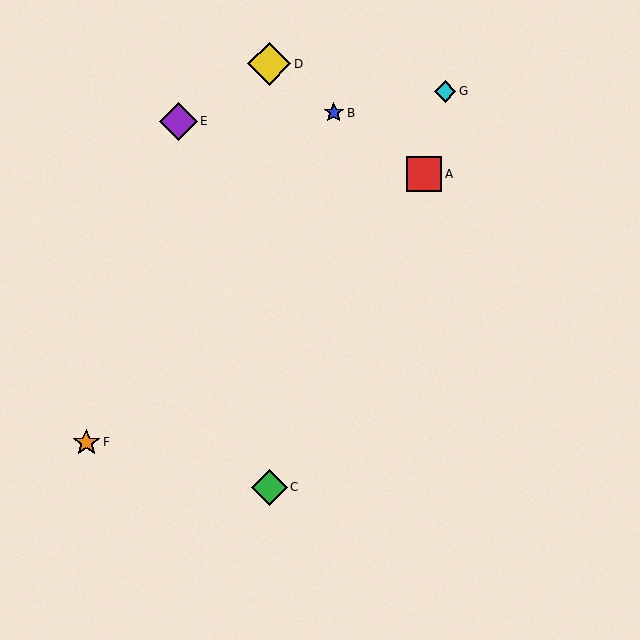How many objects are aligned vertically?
2 objects (C, D) are aligned vertically.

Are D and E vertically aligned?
No, D is at x≈269 and E is at x≈178.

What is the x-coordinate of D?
Object D is at x≈269.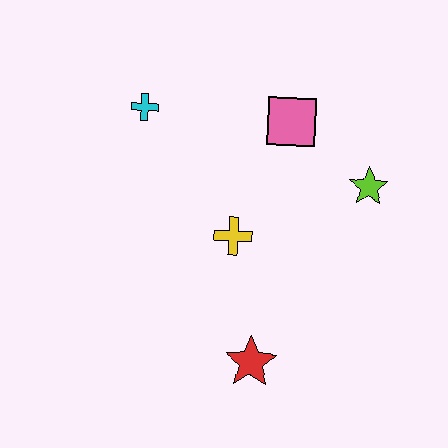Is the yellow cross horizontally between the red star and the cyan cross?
Yes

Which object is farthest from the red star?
The cyan cross is farthest from the red star.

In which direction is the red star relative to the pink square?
The red star is below the pink square.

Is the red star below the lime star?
Yes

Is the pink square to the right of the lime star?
No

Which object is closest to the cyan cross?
The pink square is closest to the cyan cross.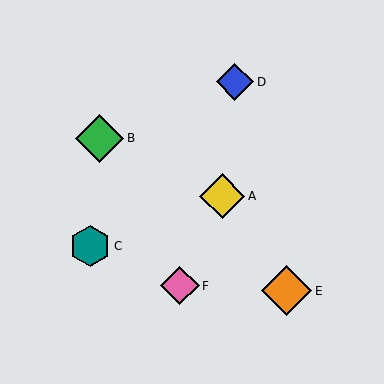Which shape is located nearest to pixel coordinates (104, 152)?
The green diamond (labeled B) at (100, 138) is nearest to that location.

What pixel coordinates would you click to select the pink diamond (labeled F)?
Click at (180, 286) to select the pink diamond F.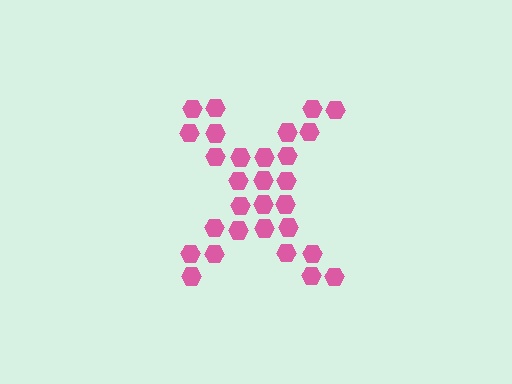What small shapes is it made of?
It is made of small hexagons.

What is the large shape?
The large shape is the letter X.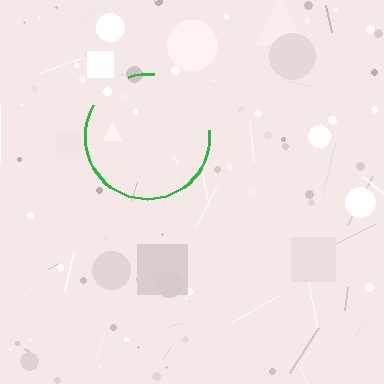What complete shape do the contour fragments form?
The contour fragments form a circle.